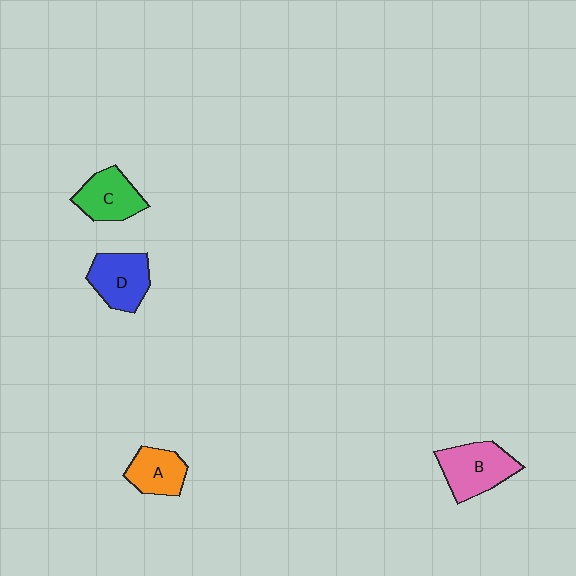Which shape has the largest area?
Shape B (pink).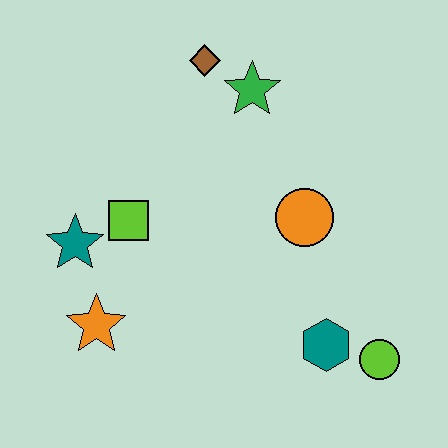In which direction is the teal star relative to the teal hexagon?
The teal star is to the left of the teal hexagon.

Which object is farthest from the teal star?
The lime circle is farthest from the teal star.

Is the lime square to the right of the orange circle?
No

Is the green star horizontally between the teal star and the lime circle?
Yes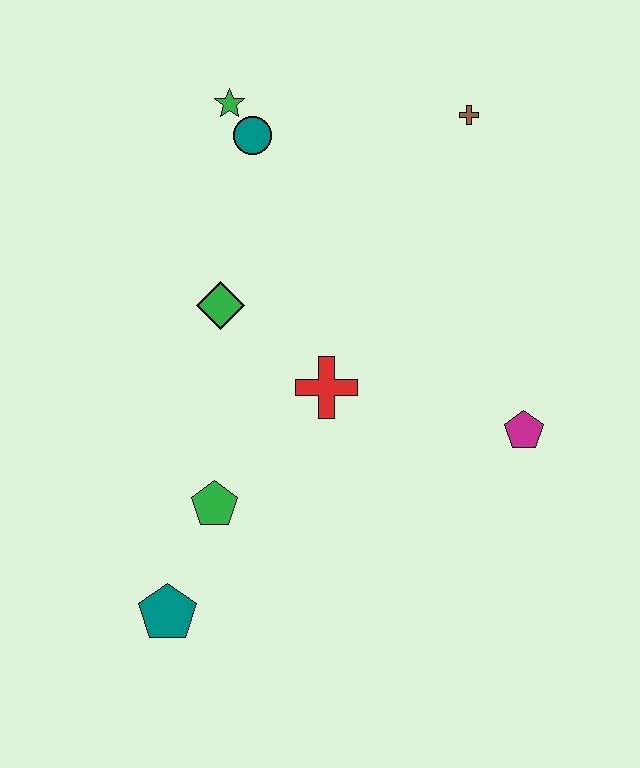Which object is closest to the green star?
The teal circle is closest to the green star.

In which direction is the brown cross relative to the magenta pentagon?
The brown cross is above the magenta pentagon.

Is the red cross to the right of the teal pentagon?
Yes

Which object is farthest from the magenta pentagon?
The green star is farthest from the magenta pentagon.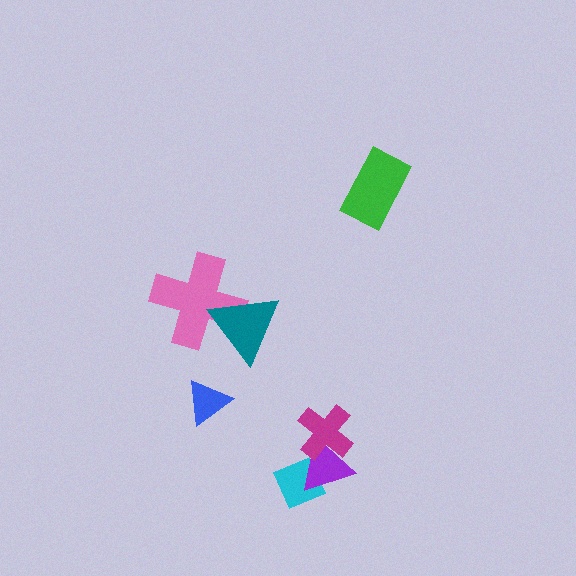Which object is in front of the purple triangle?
The magenta cross is in front of the purple triangle.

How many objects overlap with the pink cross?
1 object overlaps with the pink cross.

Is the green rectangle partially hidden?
No, no other shape covers it.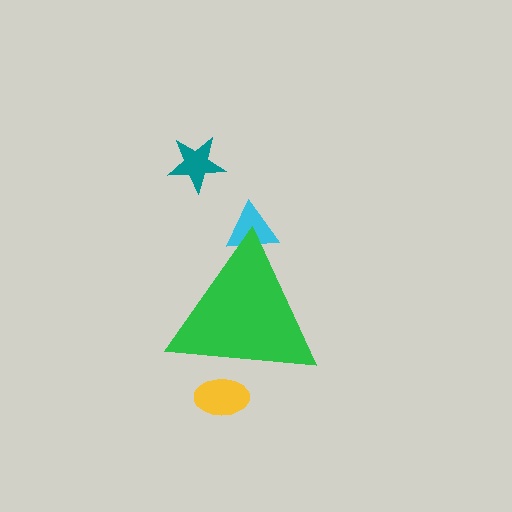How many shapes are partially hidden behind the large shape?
2 shapes are partially hidden.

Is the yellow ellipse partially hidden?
Yes, the yellow ellipse is partially hidden behind the green triangle.